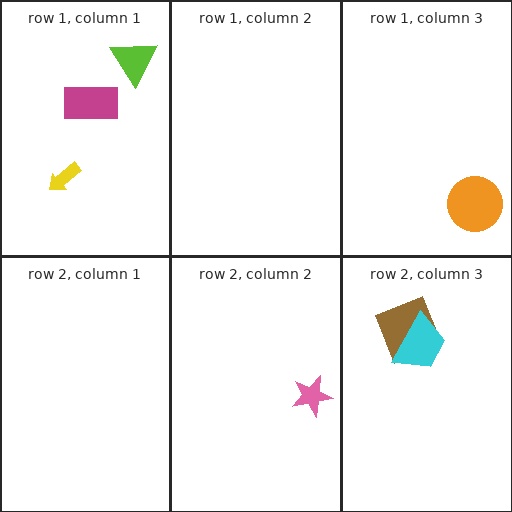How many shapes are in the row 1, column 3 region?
1.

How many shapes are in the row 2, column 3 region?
2.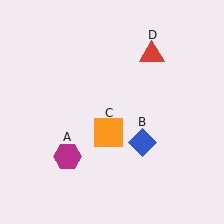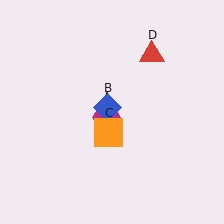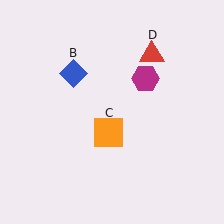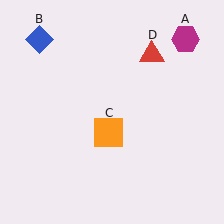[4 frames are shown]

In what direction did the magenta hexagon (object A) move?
The magenta hexagon (object A) moved up and to the right.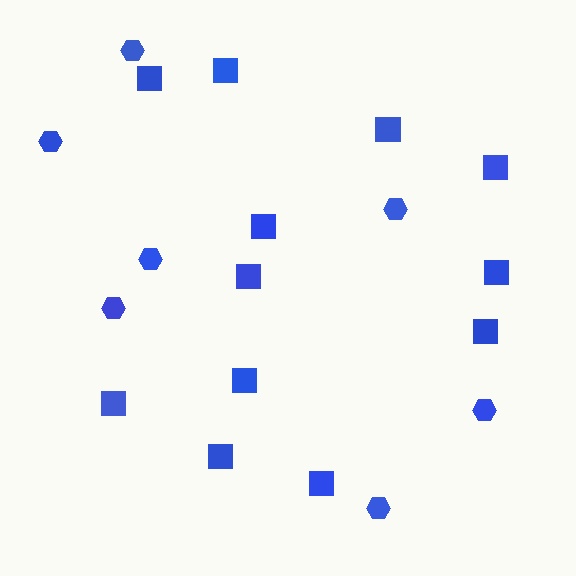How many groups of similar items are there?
There are 2 groups: one group of hexagons (7) and one group of squares (12).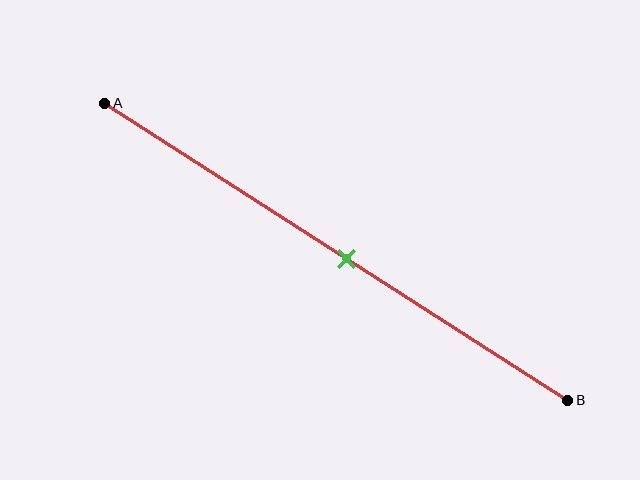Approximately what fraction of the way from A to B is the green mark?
The green mark is approximately 50% of the way from A to B.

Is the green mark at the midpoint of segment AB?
Yes, the mark is approximately at the midpoint.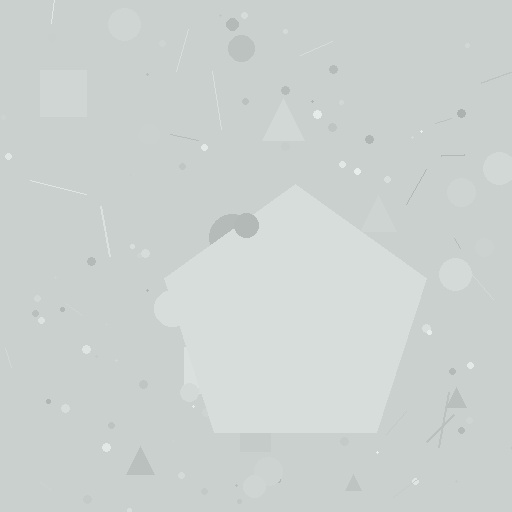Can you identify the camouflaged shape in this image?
The camouflaged shape is a pentagon.